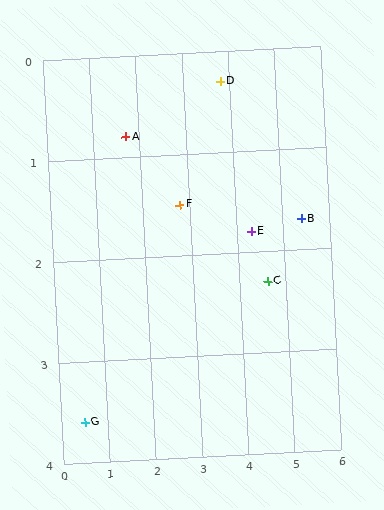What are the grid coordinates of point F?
Point F is at approximately (2.8, 1.5).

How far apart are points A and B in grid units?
Points A and B are about 3.8 grid units apart.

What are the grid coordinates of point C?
Point C is at approximately (4.6, 2.3).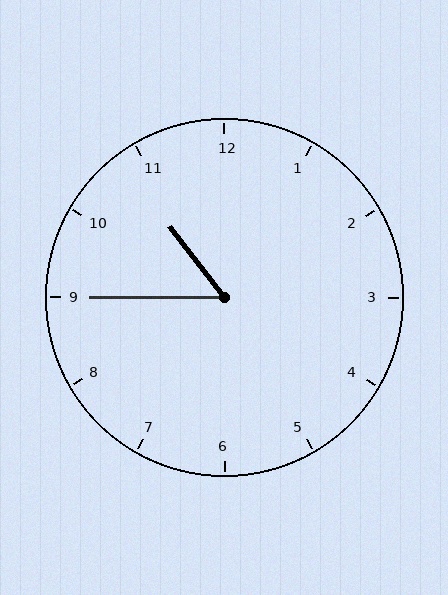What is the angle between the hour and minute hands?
Approximately 52 degrees.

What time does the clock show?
10:45.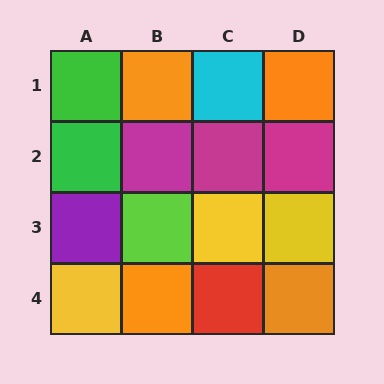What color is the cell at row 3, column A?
Purple.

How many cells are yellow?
3 cells are yellow.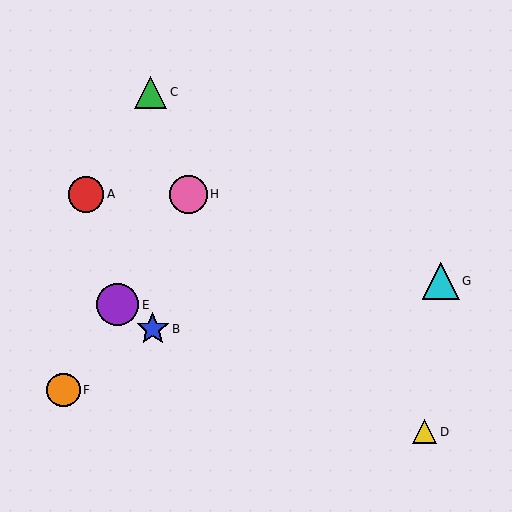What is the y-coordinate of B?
Object B is at y≈329.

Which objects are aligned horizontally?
Objects A, H are aligned horizontally.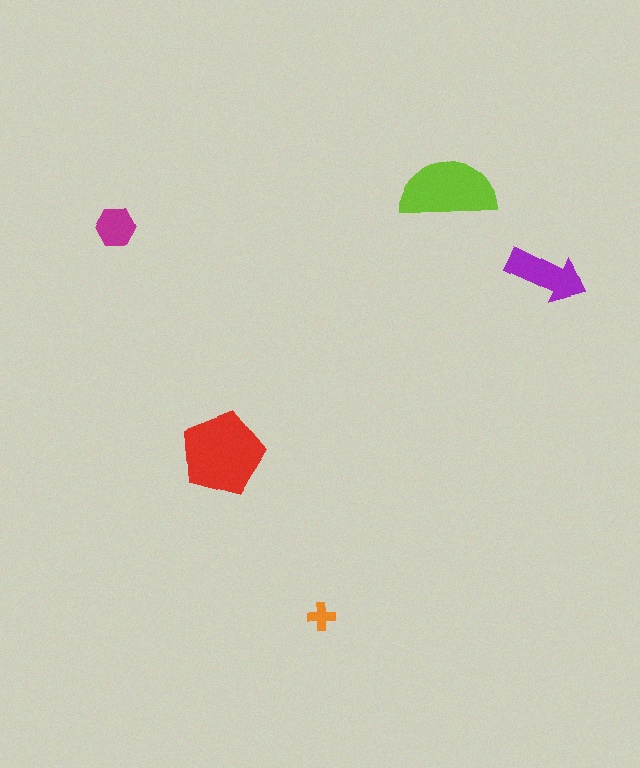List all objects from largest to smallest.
The red pentagon, the lime semicircle, the purple arrow, the magenta hexagon, the orange cross.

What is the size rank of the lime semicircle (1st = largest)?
2nd.